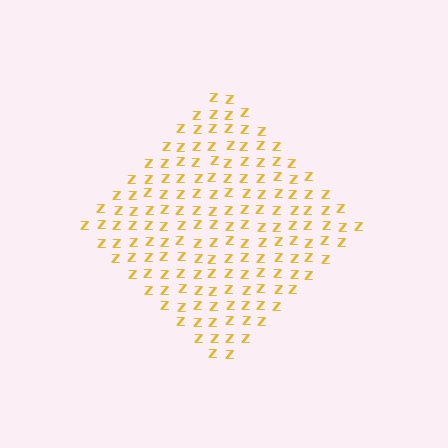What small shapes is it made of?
It is made of small letter Z's.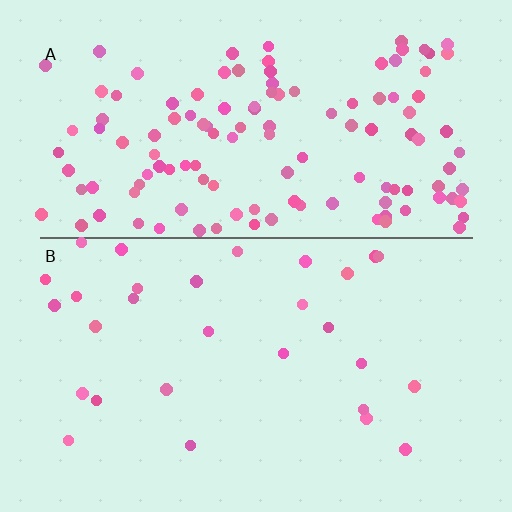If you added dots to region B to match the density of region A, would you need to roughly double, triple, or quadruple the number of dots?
Approximately quadruple.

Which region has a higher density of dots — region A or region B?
A (the top).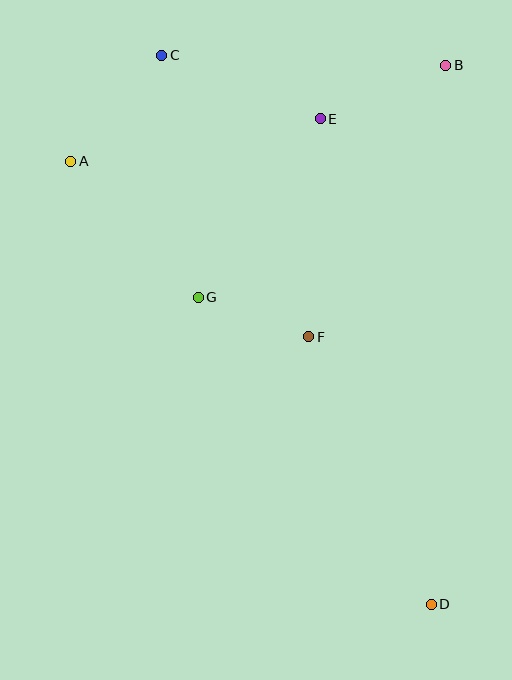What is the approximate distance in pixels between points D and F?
The distance between D and F is approximately 294 pixels.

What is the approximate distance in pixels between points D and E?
The distance between D and E is approximately 498 pixels.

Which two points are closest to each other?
Points F and G are closest to each other.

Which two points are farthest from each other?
Points C and D are farthest from each other.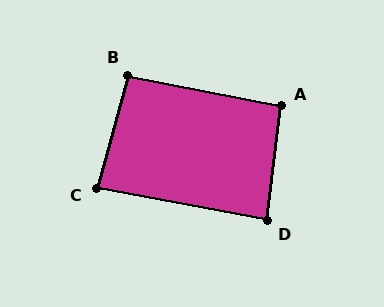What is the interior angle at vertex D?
Approximately 86 degrees (approximately right).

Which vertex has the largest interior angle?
A, at approximately 94 degrees.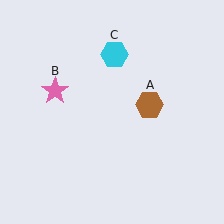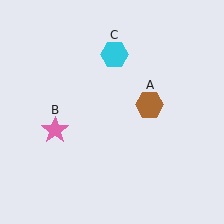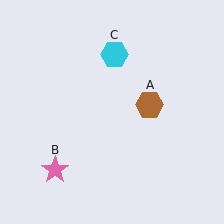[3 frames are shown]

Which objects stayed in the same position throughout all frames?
Brown hexagon (object A) and cyan hexagon (object C) remained stationary.